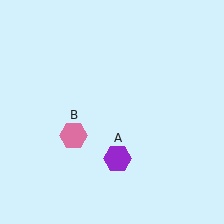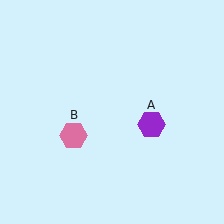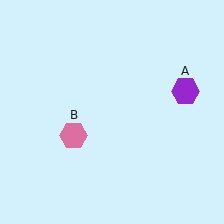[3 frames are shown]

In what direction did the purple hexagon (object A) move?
The purple hexagon (object A) moved up and to the right.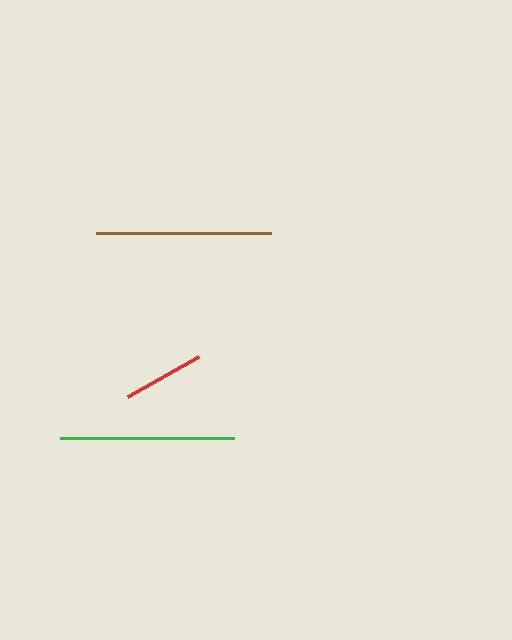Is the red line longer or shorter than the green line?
The green line is longer than the red line.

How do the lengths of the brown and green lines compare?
The brown and green lines are approximately the same length.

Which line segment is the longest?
The brown line is the longest at approximately 175 pixels.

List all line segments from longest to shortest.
From longest to shortest: brown, green, red.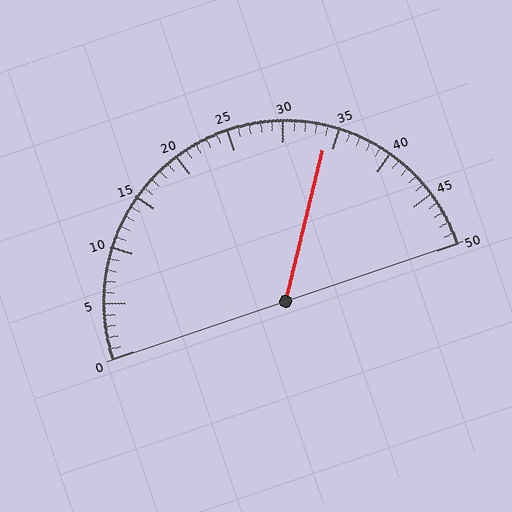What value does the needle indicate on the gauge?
The needle indicates approximately 34.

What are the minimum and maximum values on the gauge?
The gauge ranges from 0 to 50.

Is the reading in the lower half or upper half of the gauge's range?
The reading is in the upper half of the range (0 to 50).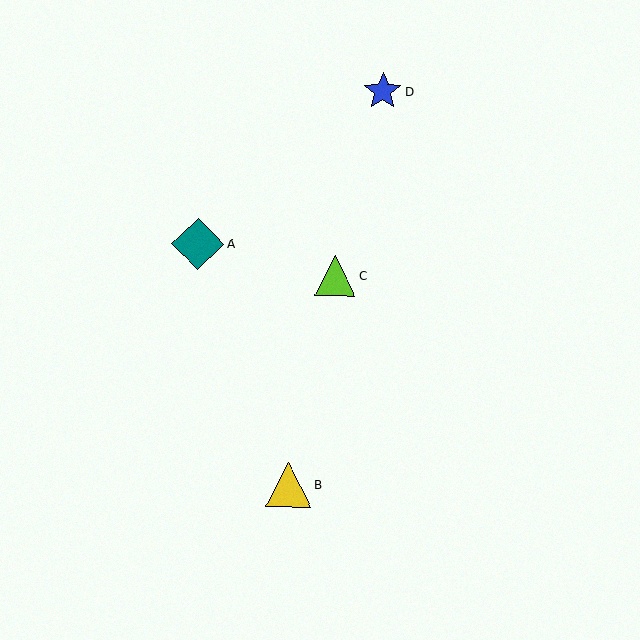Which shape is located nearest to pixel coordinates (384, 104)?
The blue star (labeled D) at (383, 91) is nearest to that location.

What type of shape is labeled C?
Shape C is a lime triangle.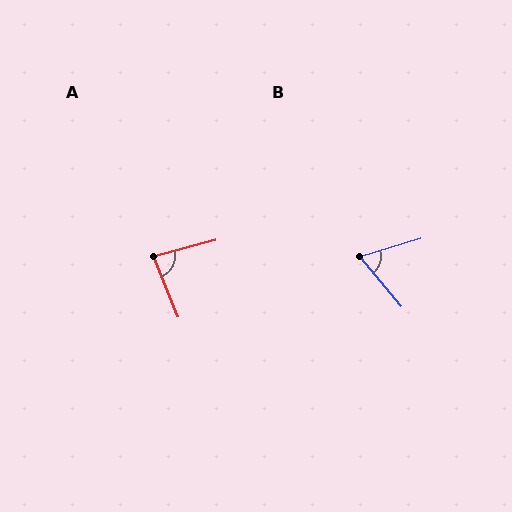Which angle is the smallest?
B, at approximately 66 degrees.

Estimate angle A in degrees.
Approximately 83 degrees.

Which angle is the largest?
A, at approximately 83 degrees.